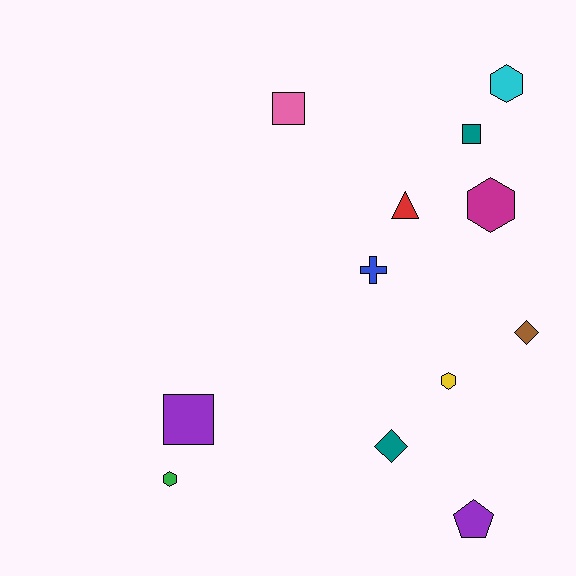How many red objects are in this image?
There is 1 red object.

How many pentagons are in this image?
There is 1 pentagon.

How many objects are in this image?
There are 12 objects.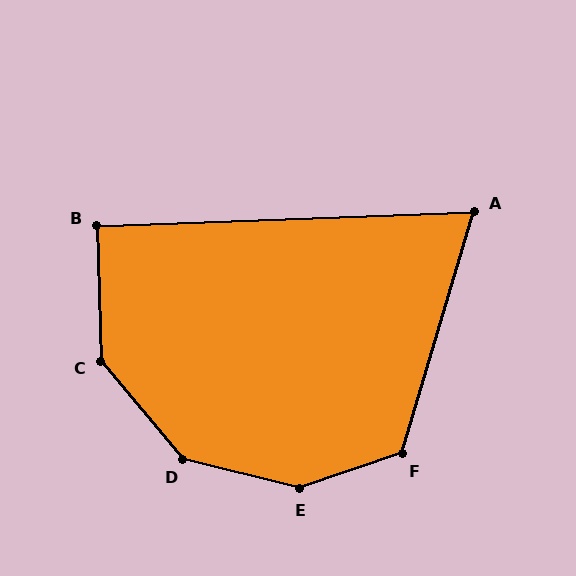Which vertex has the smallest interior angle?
A, at approximately 71 degrees.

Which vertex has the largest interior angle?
E, at approximately 147 degrees.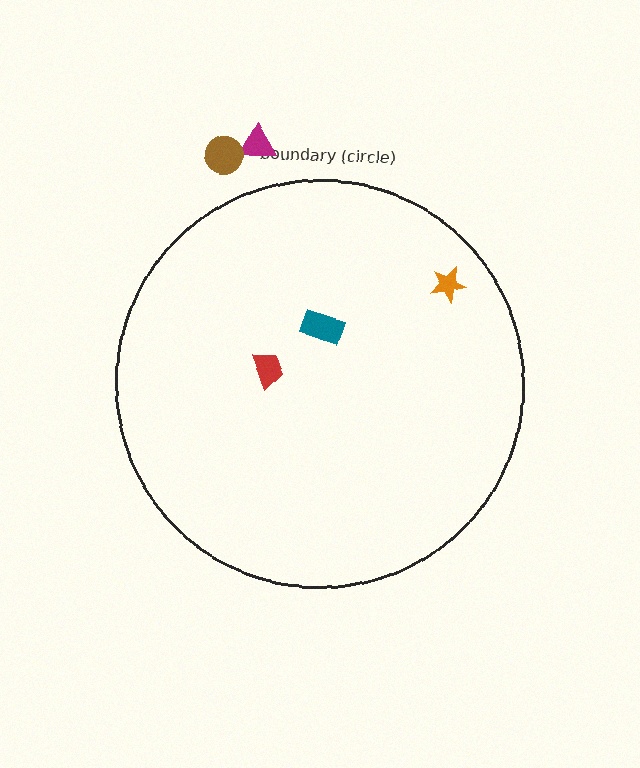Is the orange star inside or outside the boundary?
Inside.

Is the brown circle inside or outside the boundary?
Outside.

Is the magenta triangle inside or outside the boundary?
Outside.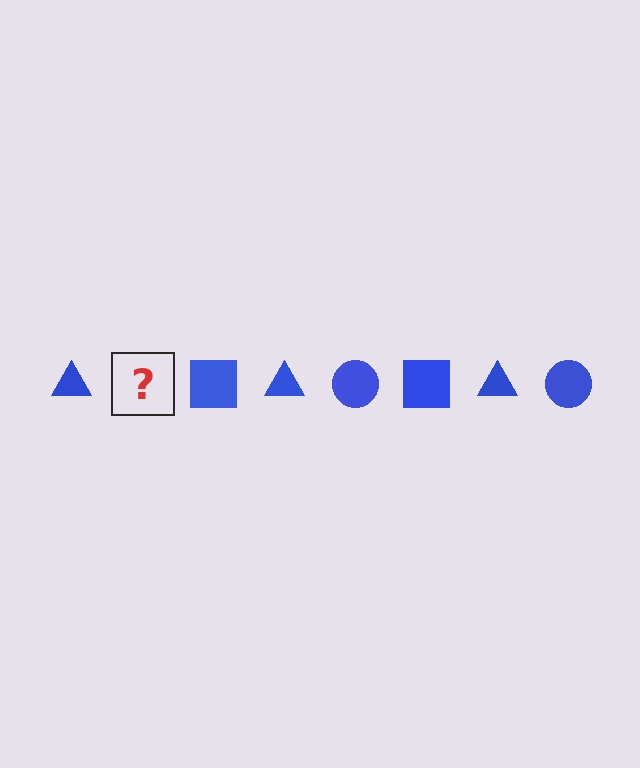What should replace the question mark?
The question mark should be replaced with a blue circle.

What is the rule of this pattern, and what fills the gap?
The rule is that the pattern cycles through triangle, circle, square shapes in blue. The gap should be filled with a blue circle.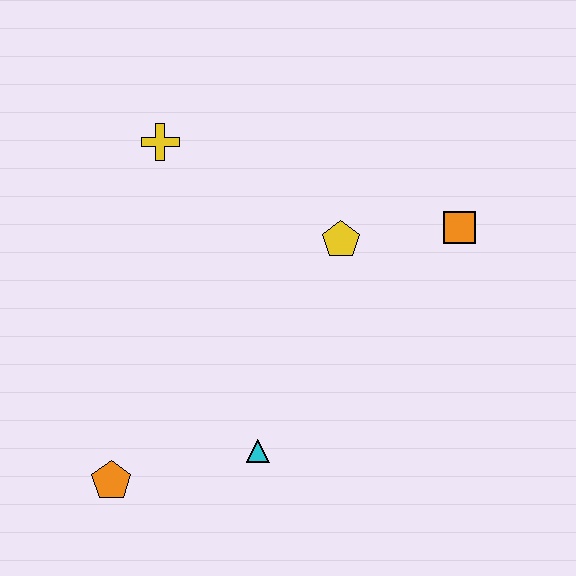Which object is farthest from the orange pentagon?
The orange square is farthest from the orange pentagon.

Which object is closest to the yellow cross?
The yellow pentagon is closest to the yellow cross.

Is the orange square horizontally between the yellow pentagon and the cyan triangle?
No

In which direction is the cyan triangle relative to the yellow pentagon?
The cyan triangle is below the yellow pentagon.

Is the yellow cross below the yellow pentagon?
No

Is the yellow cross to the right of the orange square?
No